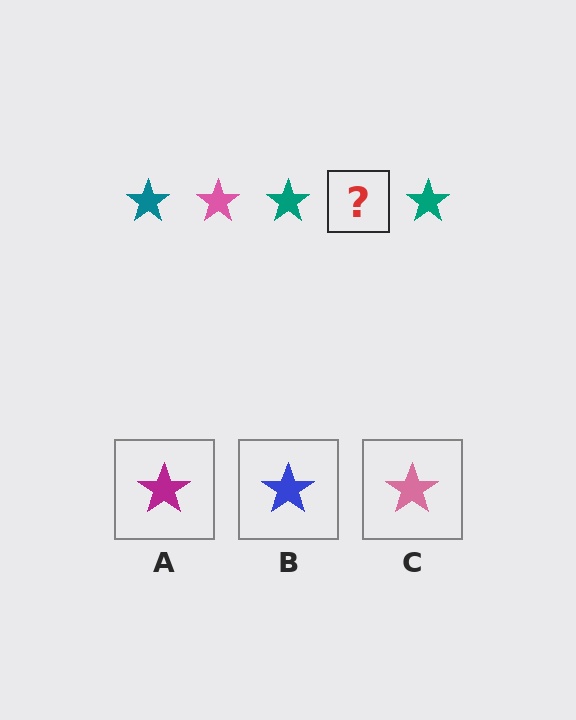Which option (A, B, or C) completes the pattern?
C.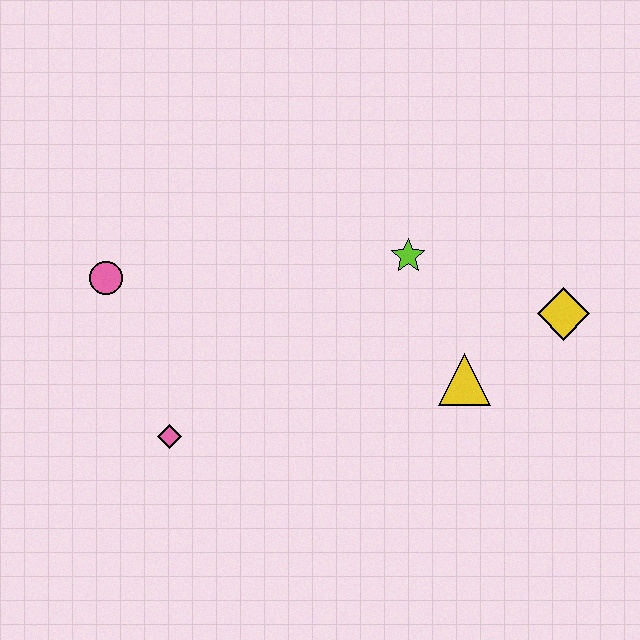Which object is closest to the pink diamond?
The pink circle is closest to the pink diamond.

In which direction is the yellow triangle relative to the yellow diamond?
The yellow triangle is to the left of the yellow diamond.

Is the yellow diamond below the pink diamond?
No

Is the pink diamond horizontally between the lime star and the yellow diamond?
No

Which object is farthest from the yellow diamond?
The pink circle is farthest from the yellow diamond.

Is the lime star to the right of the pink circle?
Yes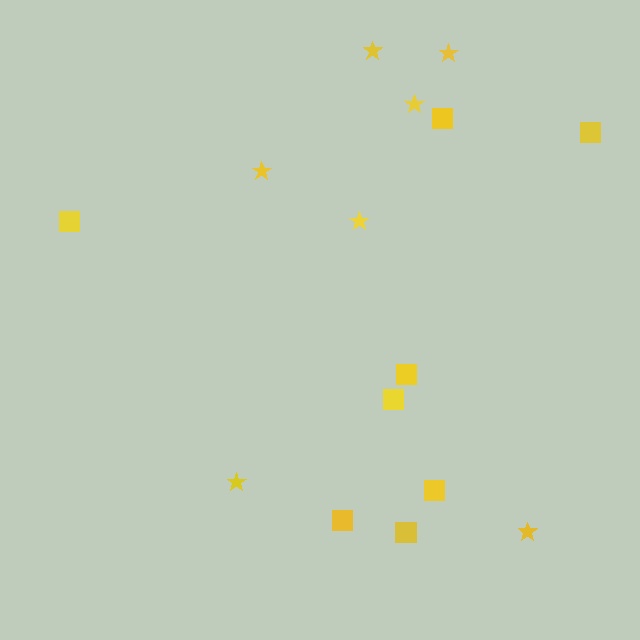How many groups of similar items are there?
There are 2 groups: one group of stars (7) and one group of squares (8).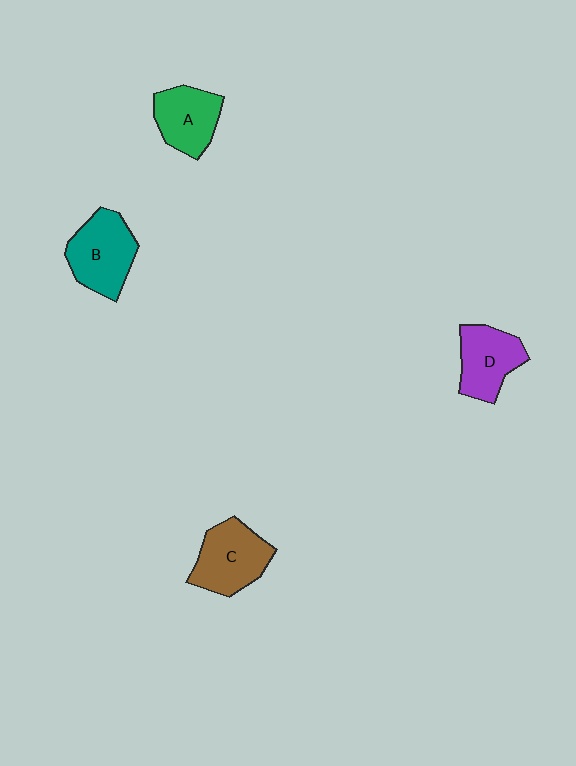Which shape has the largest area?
Shape B (teal).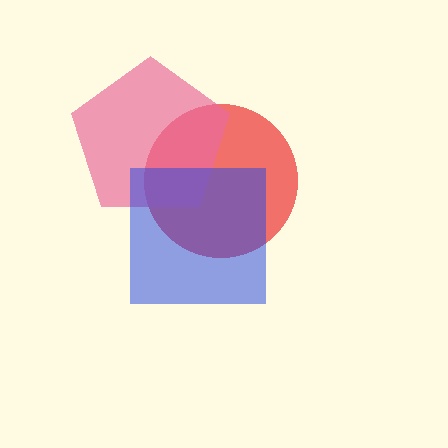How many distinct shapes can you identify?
There are 3 distinct shapes: a red circle, a pink pentagon, a blue square.